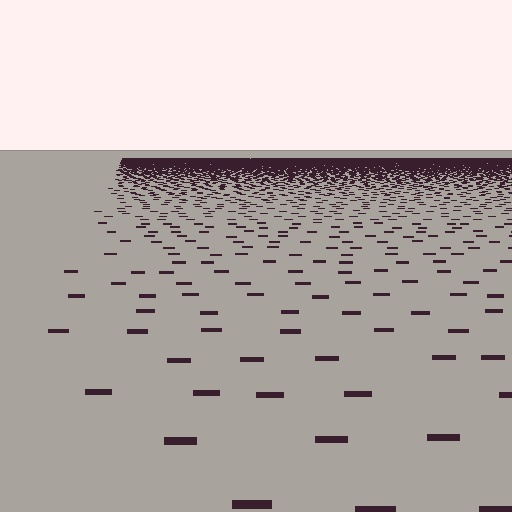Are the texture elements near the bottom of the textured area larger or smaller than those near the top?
Larger. Near the bottom, elements are closer to the viewer and appear at a bigger on-screen size.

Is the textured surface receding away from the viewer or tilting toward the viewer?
The surface is receding away from the viewer. Texture elements get smaller and denser toward the top.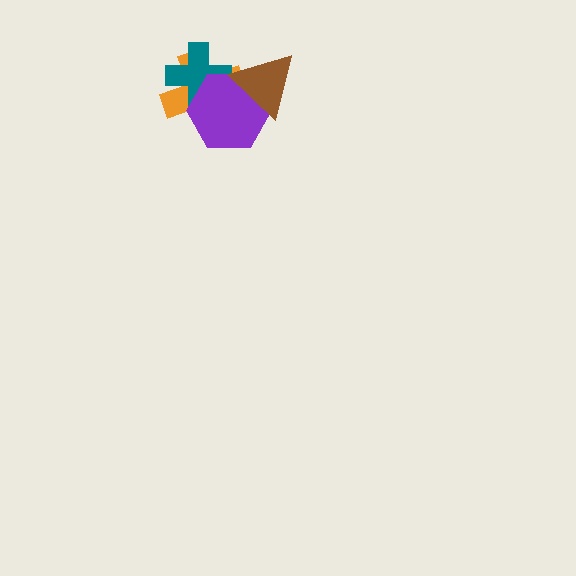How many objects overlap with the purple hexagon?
3 objects overlap with the purple hexagon.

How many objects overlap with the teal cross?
2 objects overlap with the teal cross.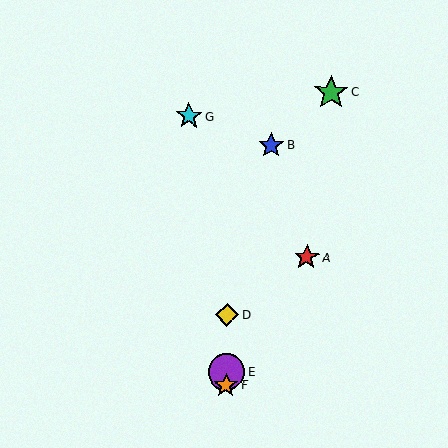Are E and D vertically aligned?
Yes, both are at x≈226.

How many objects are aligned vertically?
3 objects (D, E, F) are aligned vertically.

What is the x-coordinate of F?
Object F is at x≈226.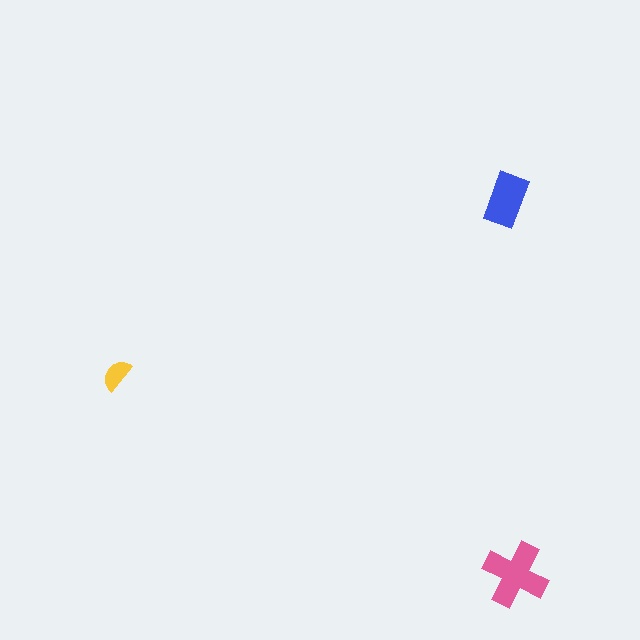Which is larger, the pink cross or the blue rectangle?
The pink cross.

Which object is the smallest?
The yellow semicircle.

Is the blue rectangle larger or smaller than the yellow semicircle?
Larger.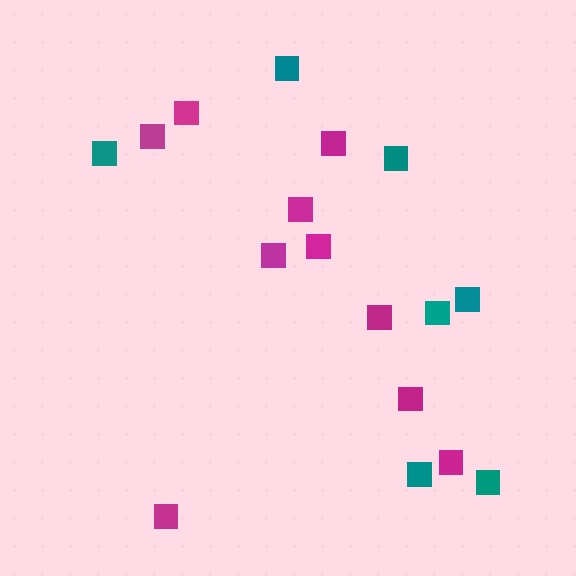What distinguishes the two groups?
There are 2 groups: one group of magenta squares (10) and one group of teal squares (7).